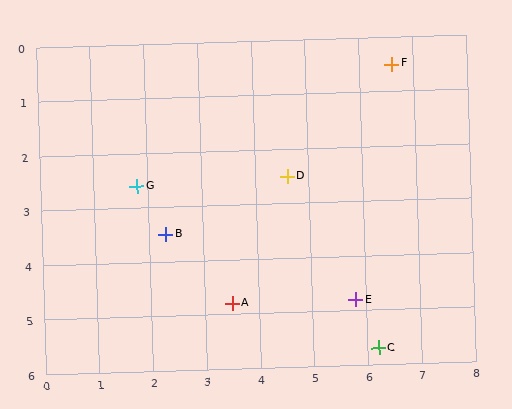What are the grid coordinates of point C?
Point C is at approximately (6.2, 5.7).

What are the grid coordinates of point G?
Point G is at approximately (1.8, 2.6).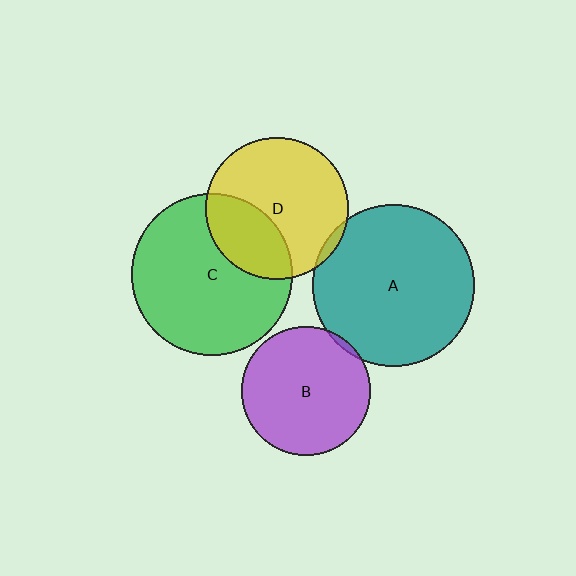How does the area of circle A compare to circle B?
Approximately 1.6 times.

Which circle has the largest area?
Circle A (teal).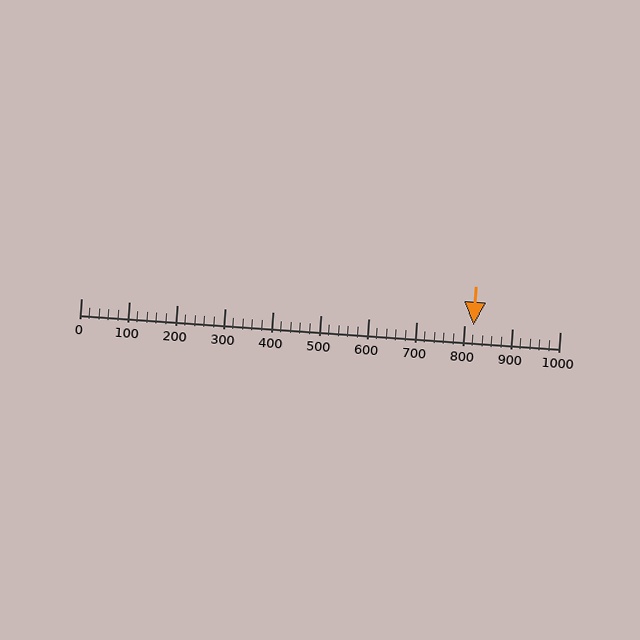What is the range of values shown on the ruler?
The ruler shows values from 0 to 1000.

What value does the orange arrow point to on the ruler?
The orange arrow points to approximately 820.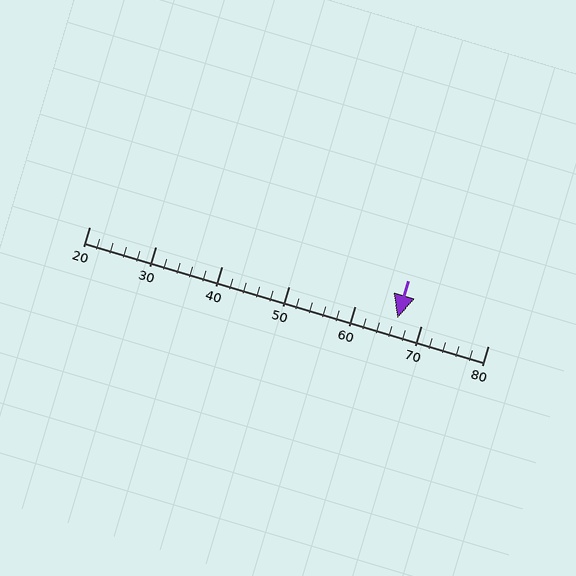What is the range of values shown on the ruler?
The ruler shows values from 20 to 80.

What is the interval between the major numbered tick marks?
The major tick marks are spaced 10 units apart.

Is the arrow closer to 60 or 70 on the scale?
The arrow is closer to 70.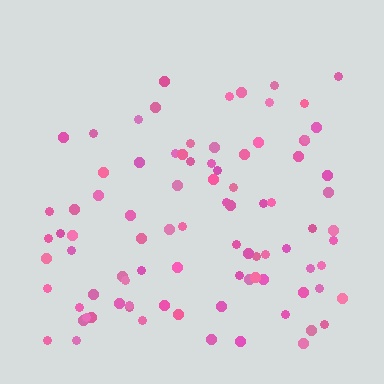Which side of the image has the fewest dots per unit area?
The top.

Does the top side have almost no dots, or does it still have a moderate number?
Still a moderate number, just noticeably fewer than the bottom.